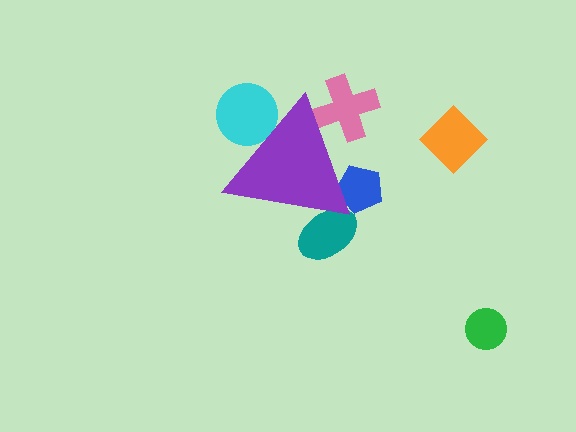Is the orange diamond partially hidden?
No, the orange diamond is fully visible.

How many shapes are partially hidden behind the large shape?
4 shapes are partially hidden.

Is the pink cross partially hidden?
Yes, the pink cross is partially hidden behind the purple triangle.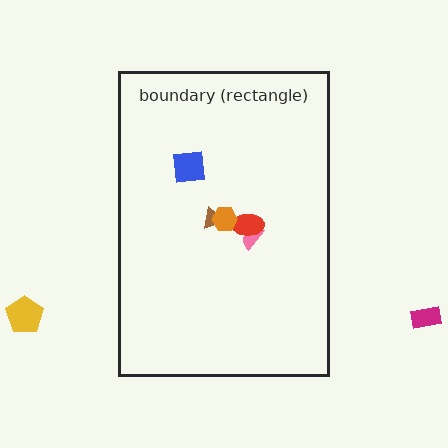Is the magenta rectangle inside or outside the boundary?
Outside.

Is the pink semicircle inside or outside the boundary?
Inside.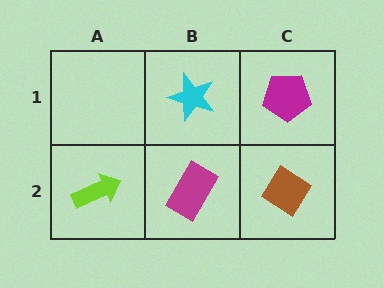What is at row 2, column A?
A lime arrow.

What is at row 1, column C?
A magenta pentagon.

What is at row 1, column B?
A cyan star.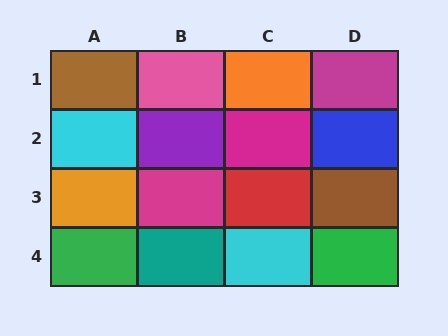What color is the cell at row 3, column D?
Brown.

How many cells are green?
2 cells are green.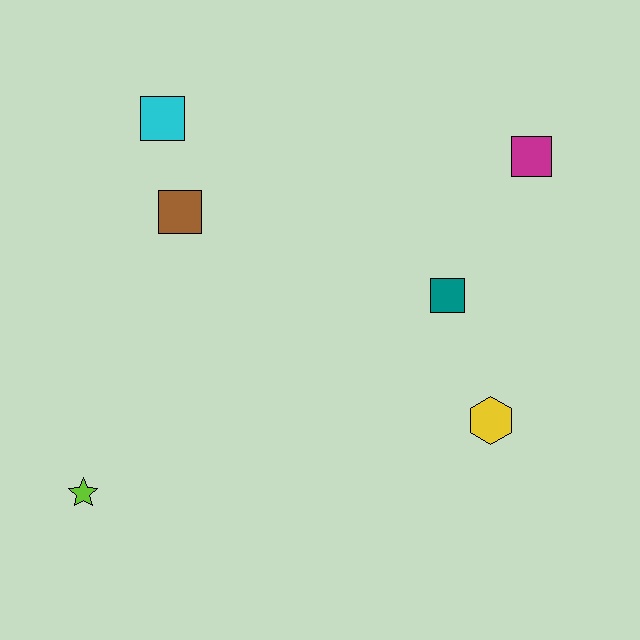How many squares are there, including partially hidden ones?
There are 4 squares.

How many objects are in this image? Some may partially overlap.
There are 6 objects.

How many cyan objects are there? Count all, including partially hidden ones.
There is 1 cyan object.